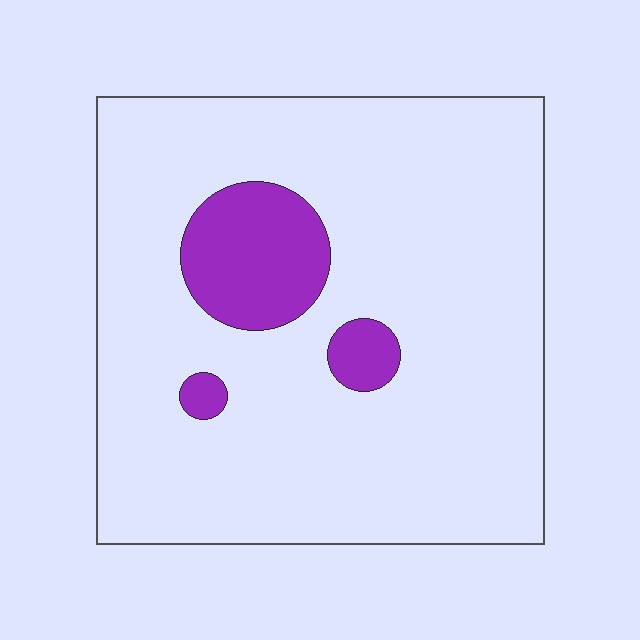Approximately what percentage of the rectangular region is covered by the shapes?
Approximately 10%.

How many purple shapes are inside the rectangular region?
3.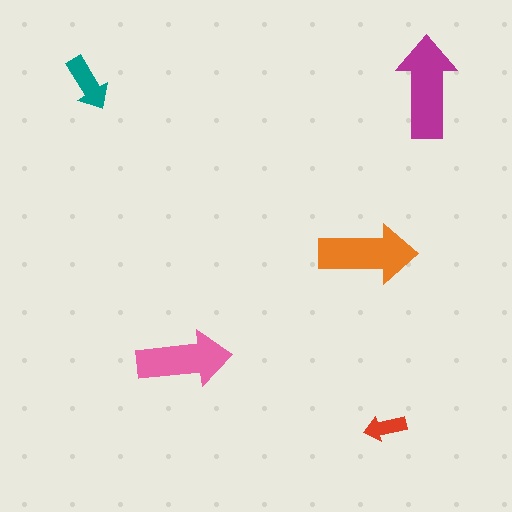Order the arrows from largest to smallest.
the magenta one, the orange one, the pink one, the teal one, the red one.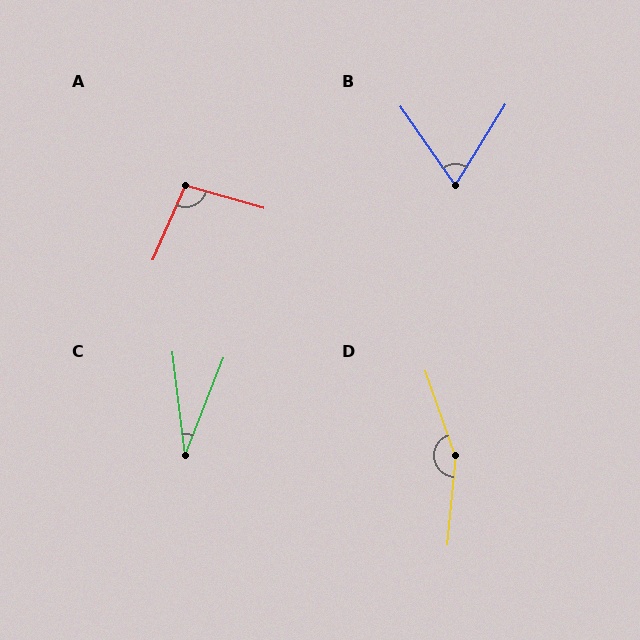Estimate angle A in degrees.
Approximately 97 degrees.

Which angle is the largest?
D, at approximately 155 degrees.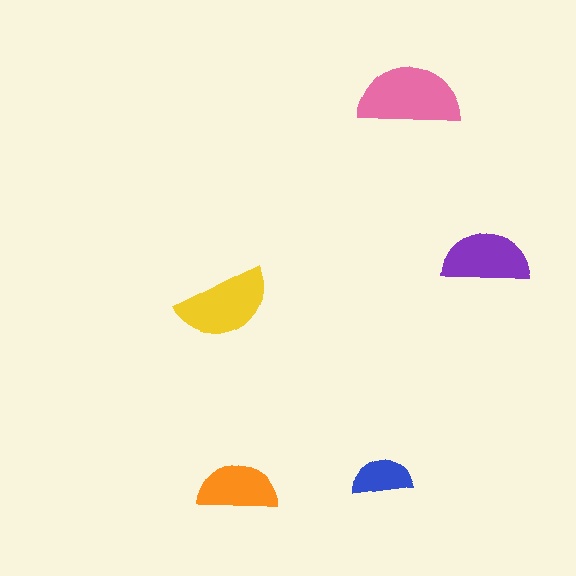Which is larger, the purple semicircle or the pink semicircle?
The pink one.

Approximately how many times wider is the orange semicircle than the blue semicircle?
About 1.5 times wider.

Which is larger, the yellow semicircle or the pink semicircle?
The pink one.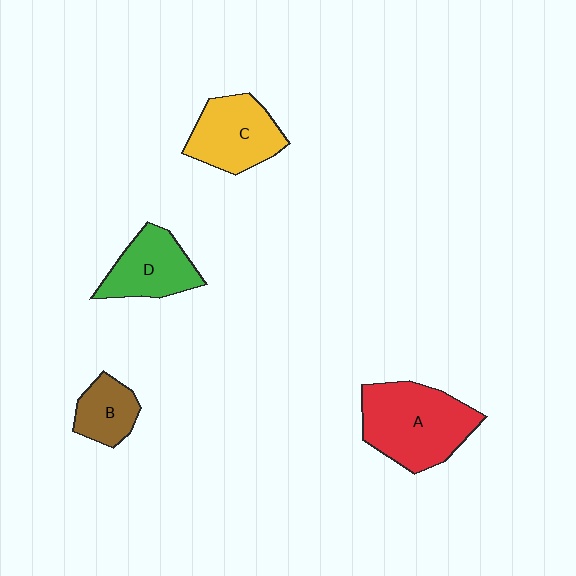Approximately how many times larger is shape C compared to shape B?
Approximately 1.6 times.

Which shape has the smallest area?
Shape B (brown).